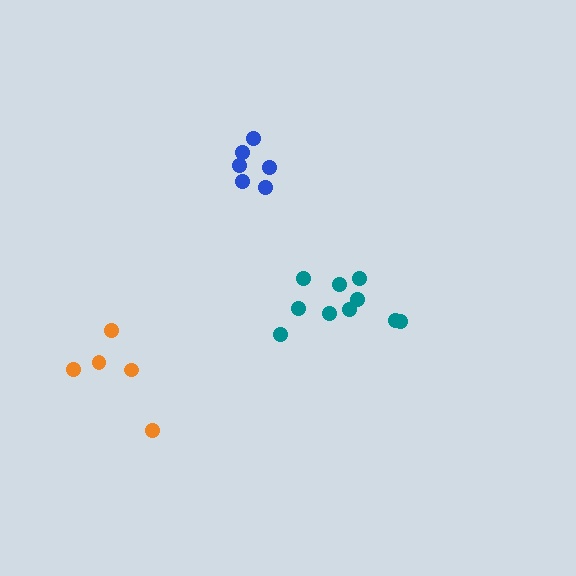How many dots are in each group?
Group 1: 5 dots, Group 2: 6 dots, Group 3: 10 dots (21 total).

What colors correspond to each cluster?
The clusters are colored: orange, blue, teal.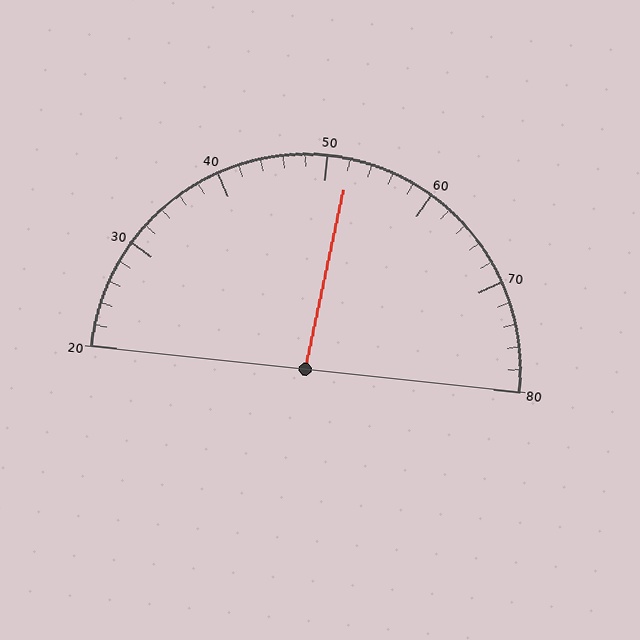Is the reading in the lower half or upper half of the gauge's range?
The reading is in the upper half of the range (20 to 80).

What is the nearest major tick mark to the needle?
The nearest major tick mark is 50.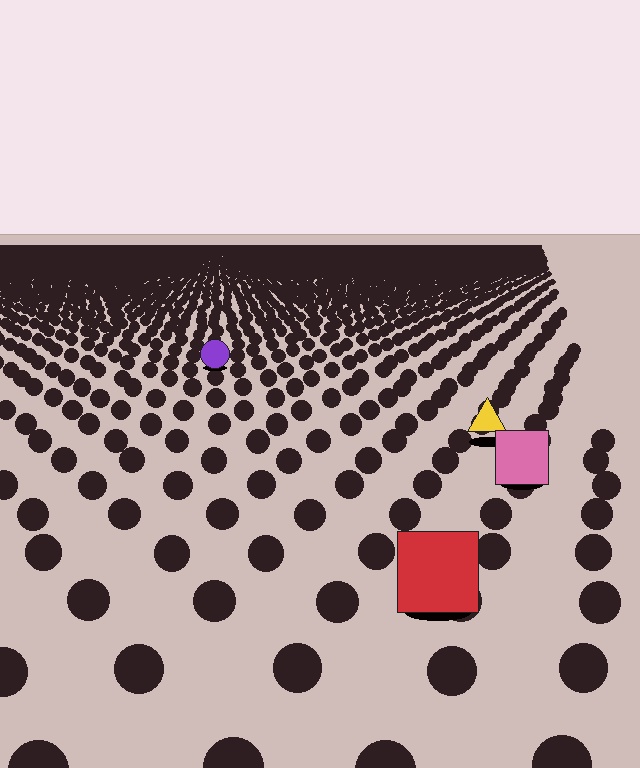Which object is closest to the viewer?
The red square is closest. The texture marks near it are larger and more spread out.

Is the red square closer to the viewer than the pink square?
Yes. The red square is closer — you can tell from the texture gradient: the ground texture is coarser near it.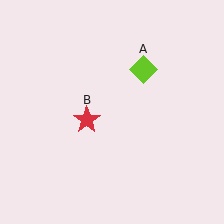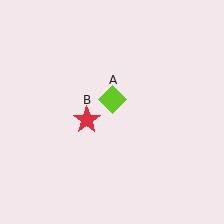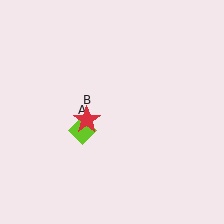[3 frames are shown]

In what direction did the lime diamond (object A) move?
The lime diamond (object A) moved down and to the left.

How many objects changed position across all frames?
1 object changed position: lime diamond (object A).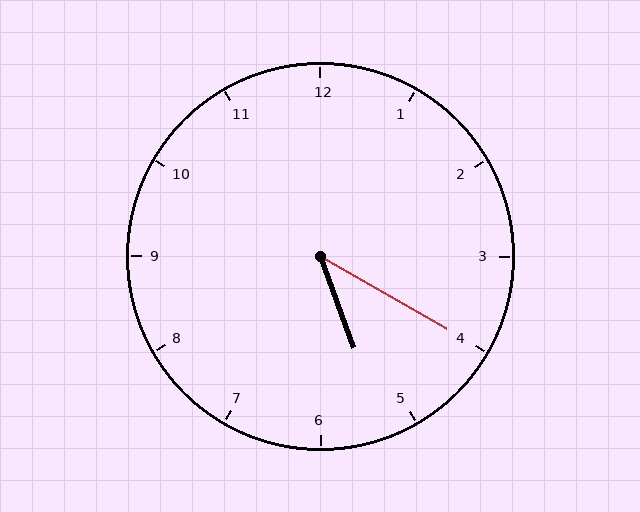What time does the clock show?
5:20.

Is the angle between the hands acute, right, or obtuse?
It is acute.